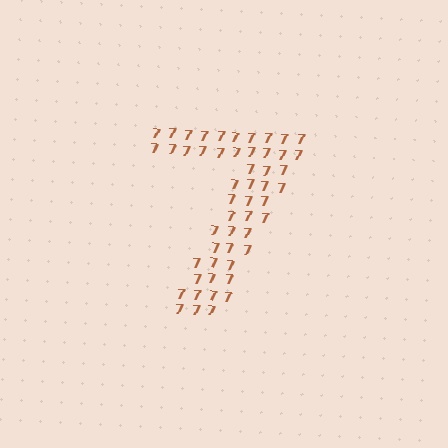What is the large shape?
The large shape is the digit 7.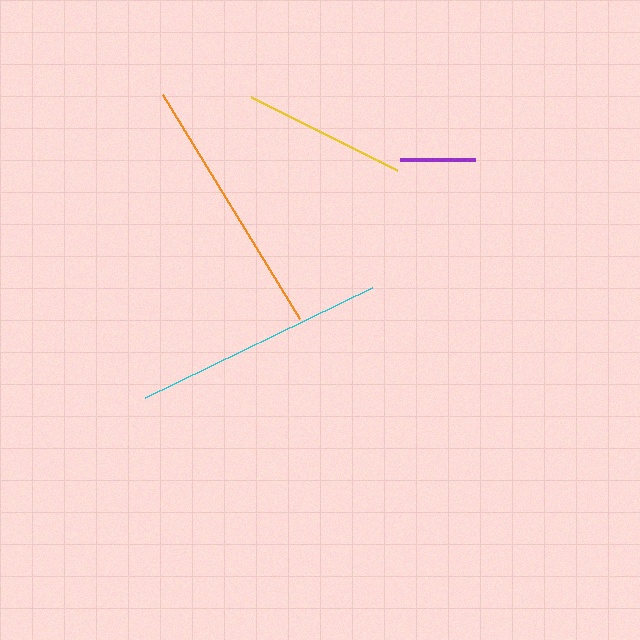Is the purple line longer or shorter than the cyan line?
The cyan line is longer than the purple line.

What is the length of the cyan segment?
The cyan segment is approximately 252 pixels long.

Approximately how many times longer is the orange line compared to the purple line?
The orange line is approximately 3.5 times the length of the purple line.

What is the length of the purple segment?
The purple segment is approximately 75 pixels long.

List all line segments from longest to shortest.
From longest to shortest: orange, cyan, yellow, purple.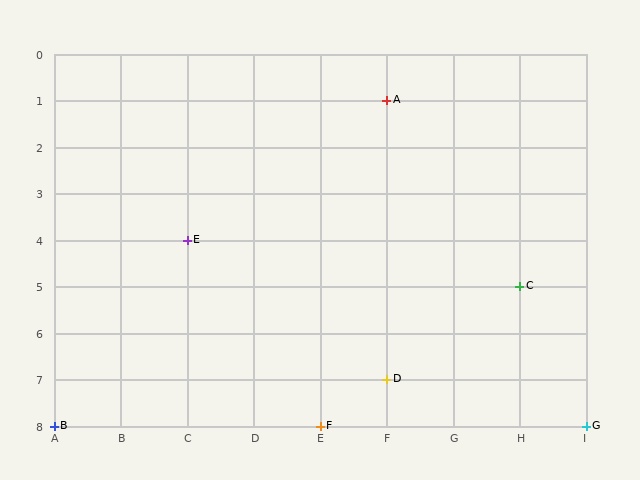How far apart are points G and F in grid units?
Points G and F are 4 columns apart.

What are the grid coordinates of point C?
Point C is at grid coordinates (H, 5).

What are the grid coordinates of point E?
Point E is at grid coordinates (C, 4).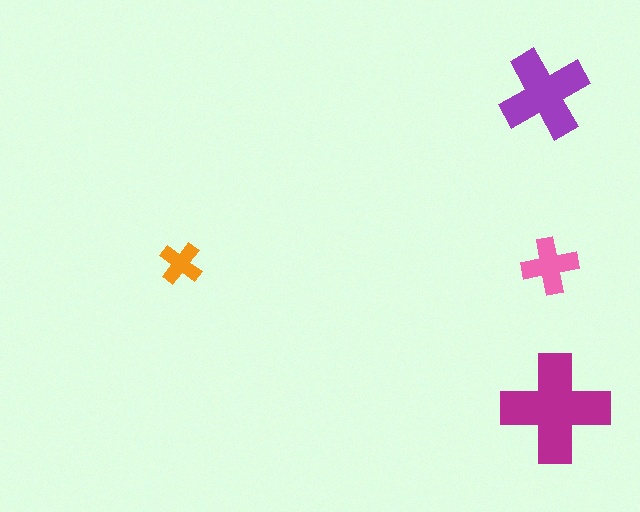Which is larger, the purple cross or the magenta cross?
The magenta one.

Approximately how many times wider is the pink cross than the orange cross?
About 1.5 times wider.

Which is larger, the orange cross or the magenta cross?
The magenta one.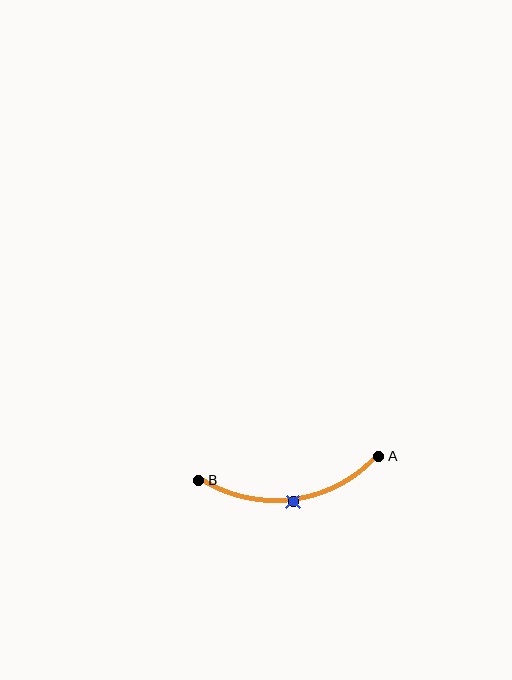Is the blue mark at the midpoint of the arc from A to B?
Yes. The blue mark lies on the arc at equal arc-length from both A and B — it is the arc midpoint.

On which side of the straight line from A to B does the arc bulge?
The arc bulges below the straight line connecting A and B.